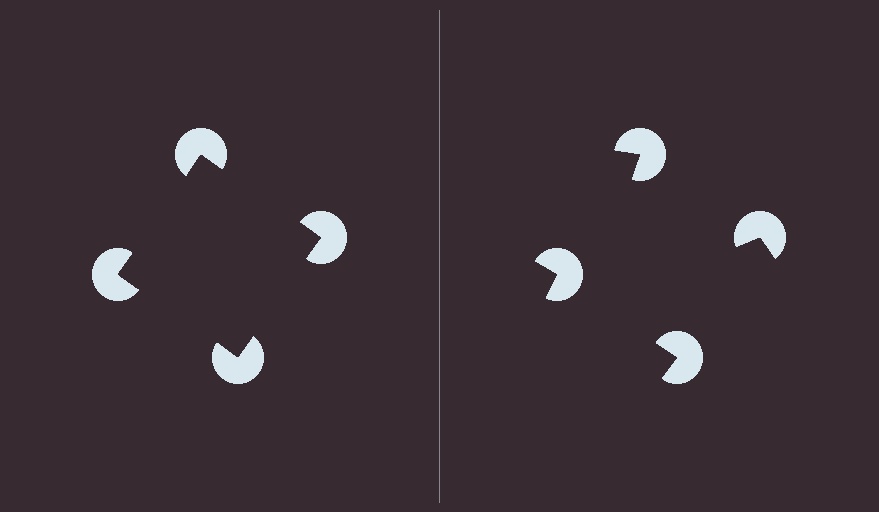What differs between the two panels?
The pac-man discs are positioned identically on both sides; only the wedge orientations differ. On the left they align to a square; on the right they are misaligned.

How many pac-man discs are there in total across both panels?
8 — 4 on each side.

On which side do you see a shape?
An illusory square appears on the left side. On the right side the wedge cuts are rotated, so no coherent shape forms.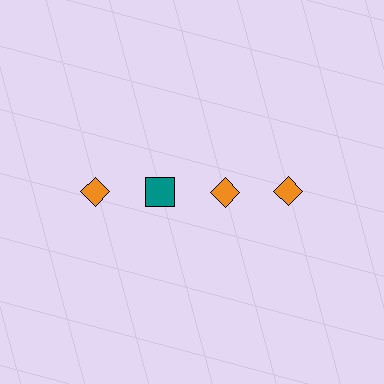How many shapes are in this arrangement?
There are 4 shapes arranged in a grid pattern.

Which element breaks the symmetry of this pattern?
The teal square in the top row, second from left column breaks the symmetry. All other shapes are orange diamonds.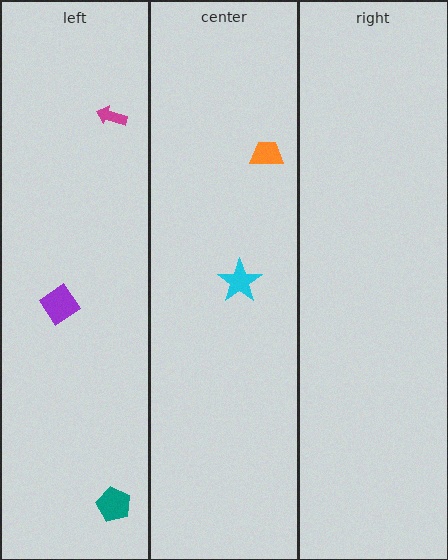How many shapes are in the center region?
2.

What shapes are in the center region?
The orange trapezoid, the cyan star.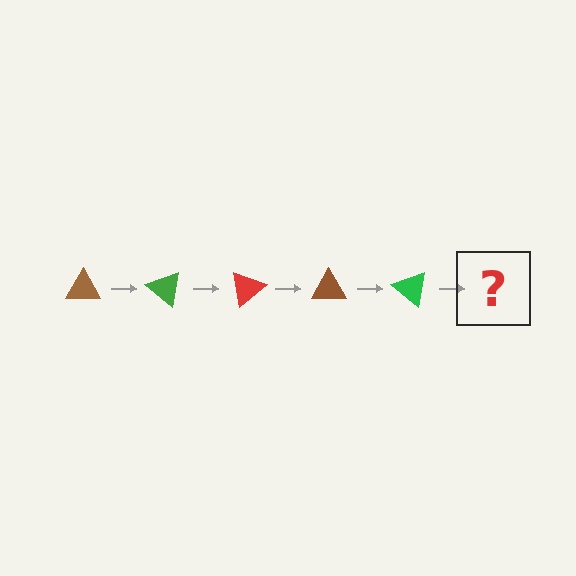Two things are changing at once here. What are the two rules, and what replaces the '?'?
The two rules are that it rotates 40 degrees each step and the color cycles through brown, green, and red. The '?' should be a red triangle, rotated 200 degrees from the start.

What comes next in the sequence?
The next element should be a red triangle, rotated 200 degrees from the start.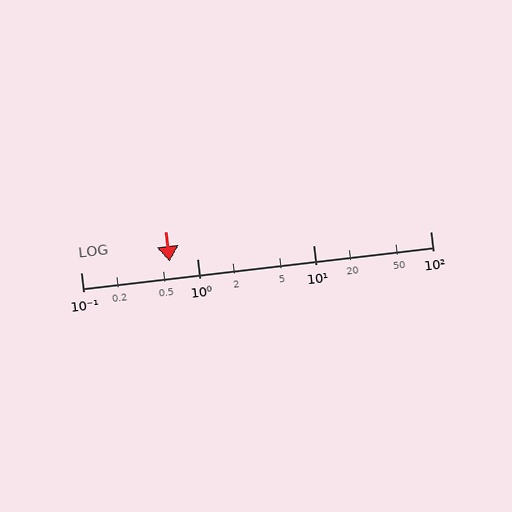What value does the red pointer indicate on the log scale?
The pointer indicates approximately 0.58.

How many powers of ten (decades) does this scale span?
The scale spans 3 decades, from 0.1 to 100.